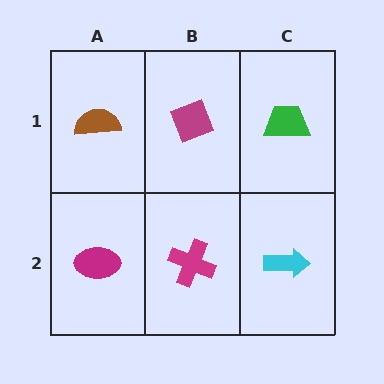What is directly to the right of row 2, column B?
A cyan arrow.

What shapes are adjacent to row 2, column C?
A green trapezoid (row 1, column C), a magenta cross (row 2, column B).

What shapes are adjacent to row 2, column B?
A magenta diamond (row 1, column B), a magenta ellipse (row 2, column A), a cyan arrow (row 2, column C).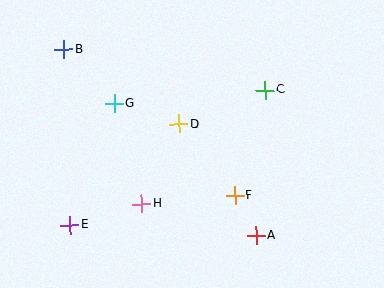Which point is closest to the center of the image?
Point D at (179, 124) is closest to the center.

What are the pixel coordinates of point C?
Point C is at (265, 90).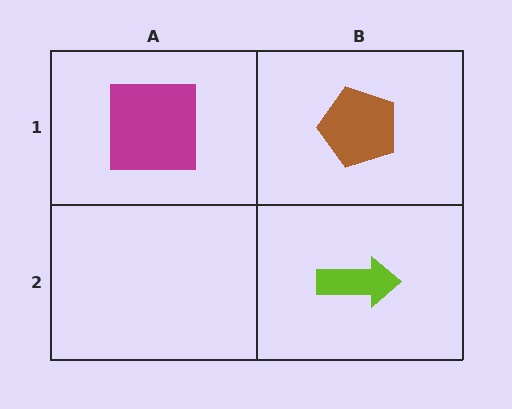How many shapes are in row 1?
2 shapes.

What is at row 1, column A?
A magenta square.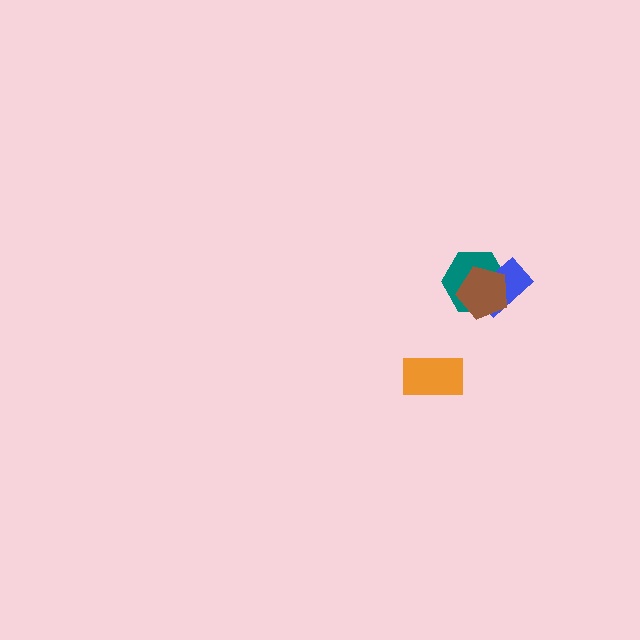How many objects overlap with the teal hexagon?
2 objects overlap with the teal hexagon.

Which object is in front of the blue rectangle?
The brown pentagon is in front of the blue rectangle.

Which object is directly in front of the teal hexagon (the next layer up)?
The blue rectangle is directly in front of the teal hexagon.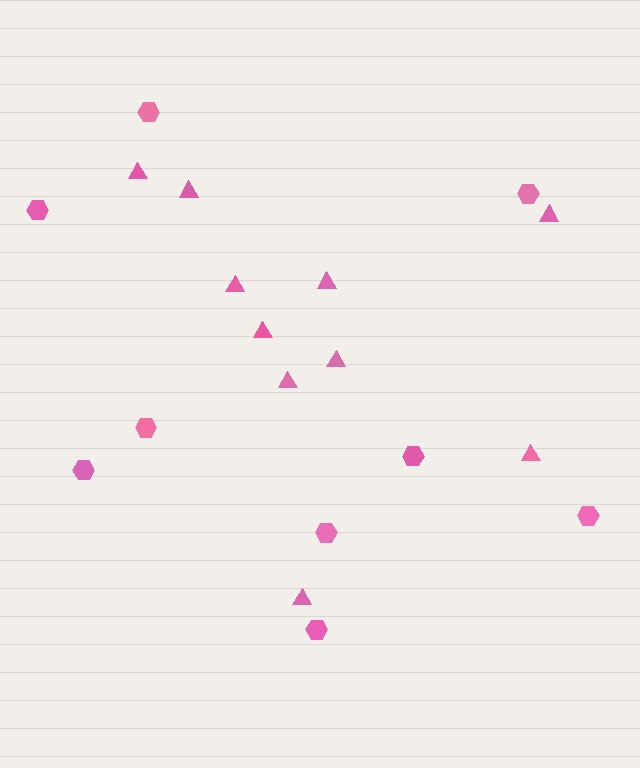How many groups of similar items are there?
There are 2 groups: one group of triangles (10) and one group of hexagons (9).